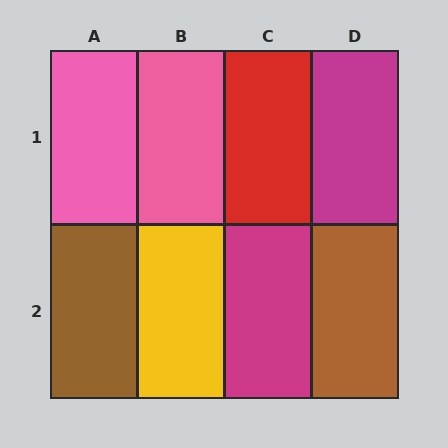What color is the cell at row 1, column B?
Pink.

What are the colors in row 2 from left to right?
Brown, yellow, magenta, brown.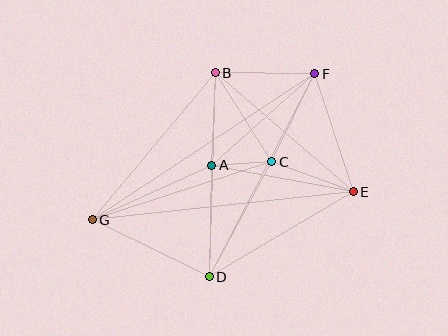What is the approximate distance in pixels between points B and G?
The distance between B and G is approximately 192 pixels.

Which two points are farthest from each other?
Points F and G are farthest from each other.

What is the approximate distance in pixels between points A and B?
The distance between A and B is approximately 92 pixels.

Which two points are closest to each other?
Points A and C are closest to each other.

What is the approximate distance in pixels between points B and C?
The distance between B and C is approximately 106 pixels.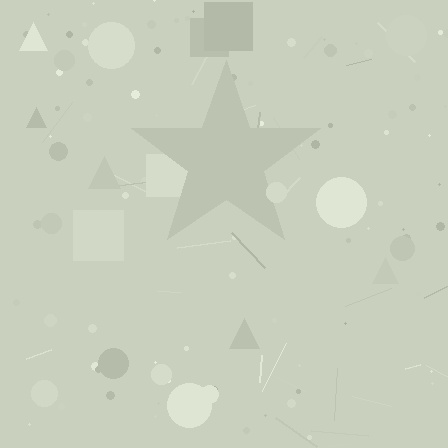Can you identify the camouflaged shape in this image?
The camouflaged shape is a star.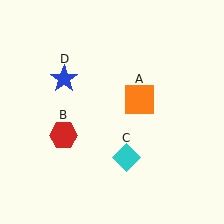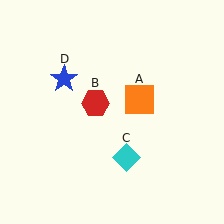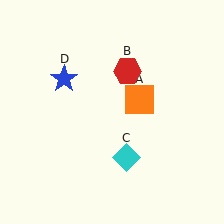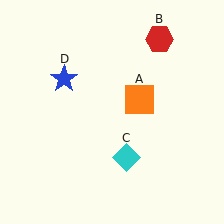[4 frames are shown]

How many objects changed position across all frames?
1 object changed position: red hexagon (object B).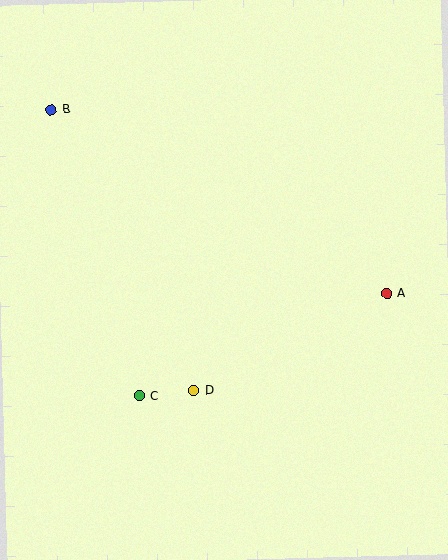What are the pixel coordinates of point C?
Point C is at (139, 396).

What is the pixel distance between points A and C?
The distance between A and C is 267 pixels.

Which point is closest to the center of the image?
Point D at (194, 391) is closest to the center.